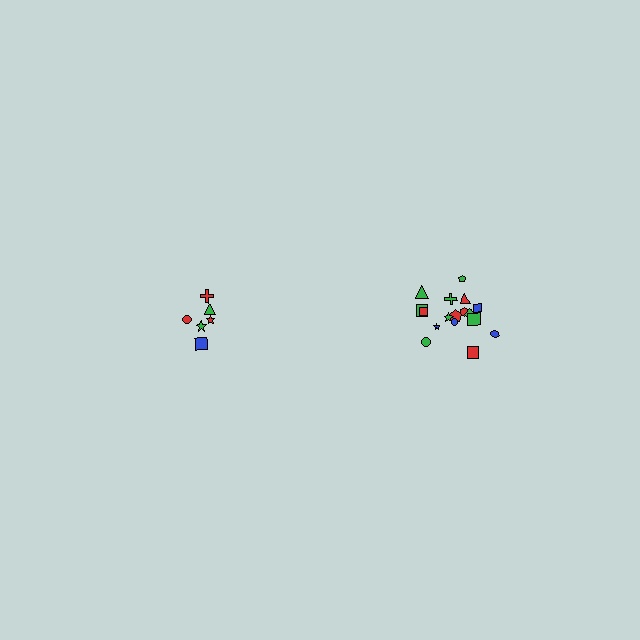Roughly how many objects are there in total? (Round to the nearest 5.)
Roughly 25 objects in total.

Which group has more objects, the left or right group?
The right group.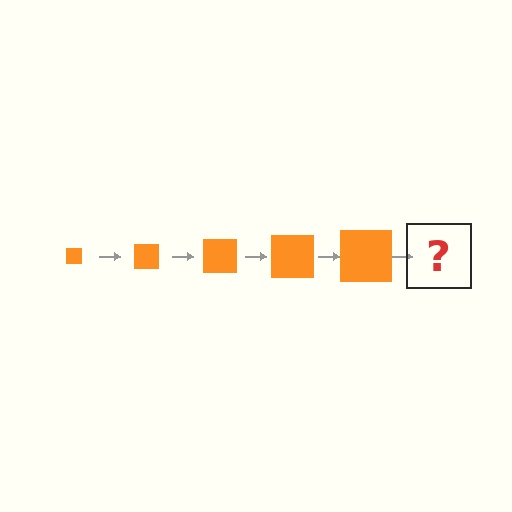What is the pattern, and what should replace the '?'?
The pattern is that the square gets progressively larger each step. The '?' should be an orange square, larger than the previous one.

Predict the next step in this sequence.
The next step is an orange square, larger than the previous one.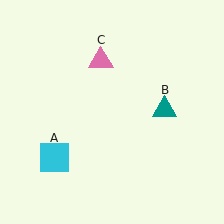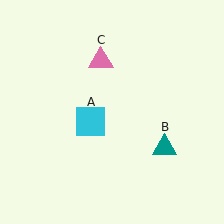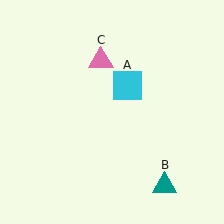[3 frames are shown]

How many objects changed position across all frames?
2 objects changed position: cyan square (object A), teal triangle (object B).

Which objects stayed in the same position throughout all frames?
Pink triangle (object C) remained stationary.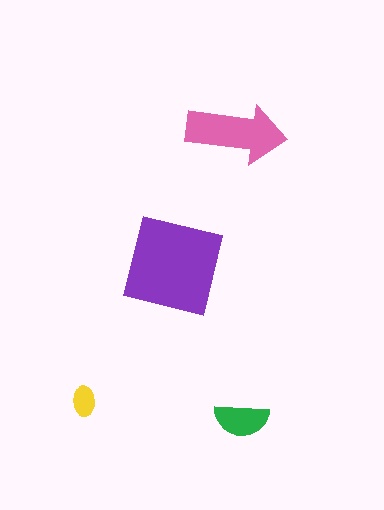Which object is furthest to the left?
The yellow ellipse is leftmost.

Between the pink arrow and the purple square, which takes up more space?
The purple square.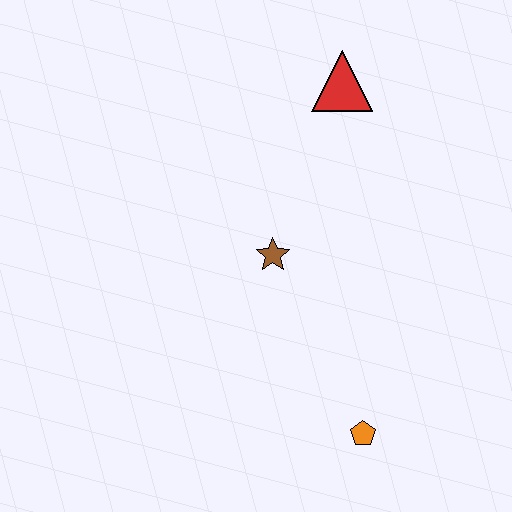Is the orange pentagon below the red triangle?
Yes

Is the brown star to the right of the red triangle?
No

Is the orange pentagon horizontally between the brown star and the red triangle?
No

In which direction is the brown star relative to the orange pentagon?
The brown star is above the orange pentagon.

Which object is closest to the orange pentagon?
The brown star is closest to the orange pentagon.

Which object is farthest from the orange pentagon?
The red triangle is farthest from the orange pentagon.